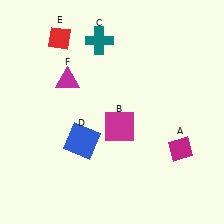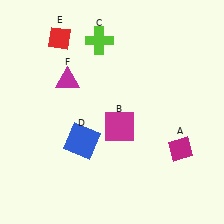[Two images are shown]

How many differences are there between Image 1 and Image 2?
There is 1 difference between the two images.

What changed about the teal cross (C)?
In Image 1, C is teal. In Image 2, it changed to lime.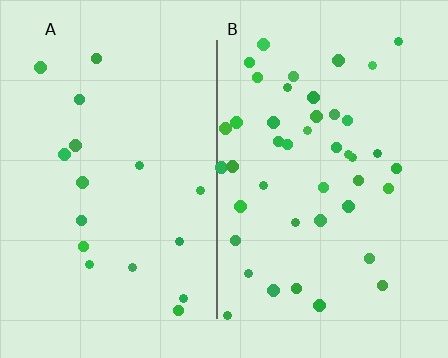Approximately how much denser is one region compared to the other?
Approximately 2.5× — region B over region A.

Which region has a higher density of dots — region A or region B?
B (the right).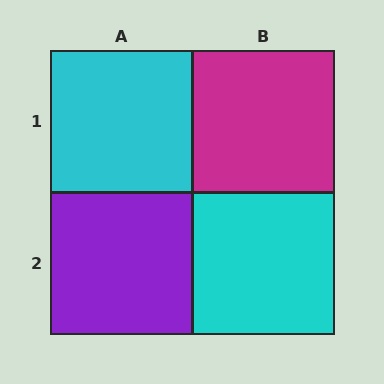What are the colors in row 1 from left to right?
Cyan, magenta.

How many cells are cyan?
2 cells are cyan.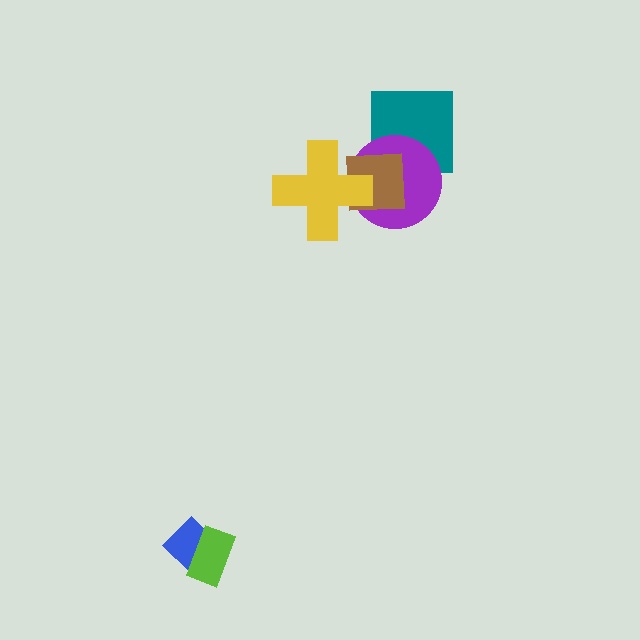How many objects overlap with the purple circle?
3 objects overlap with the purple circle.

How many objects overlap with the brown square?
2 objects overlap with the brown square.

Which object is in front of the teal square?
The purple circle is in front of the teal square.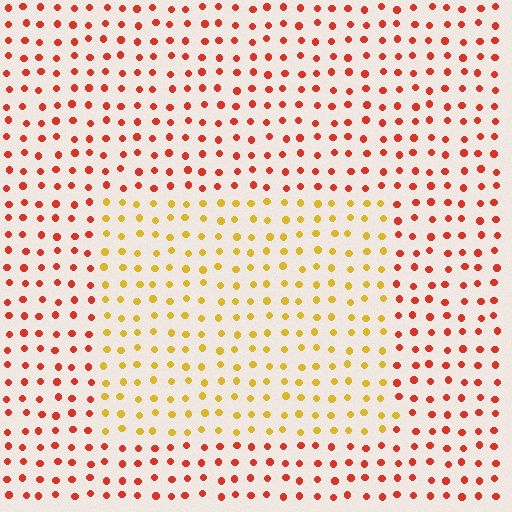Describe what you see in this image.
The image is filled with small red elements in a uniform arrangement. A rectangle-shaped region is visible where the elements are tinted to a slightly different hue, forming a subtle color boundary.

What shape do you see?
I see a rectangle.